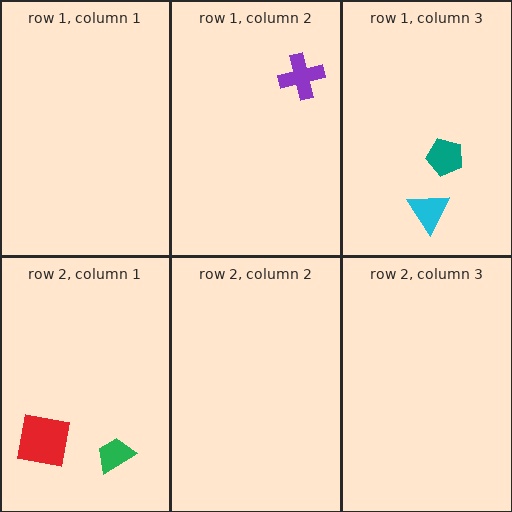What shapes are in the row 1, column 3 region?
The teal pentagon, the cyan triangle.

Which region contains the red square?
The row 2, column 1 region.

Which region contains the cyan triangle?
The row 1, column 3 region.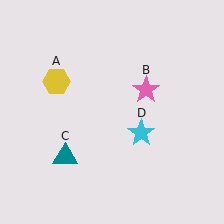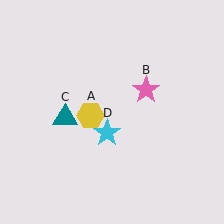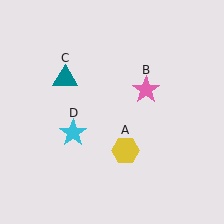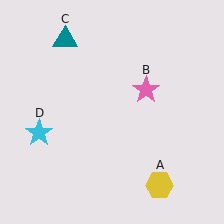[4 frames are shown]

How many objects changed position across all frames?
3 objects changed position: yellow hexagon (object A), teal triangle (object C), cyan star (object D).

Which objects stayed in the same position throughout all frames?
Pink star (object B) remained stationary.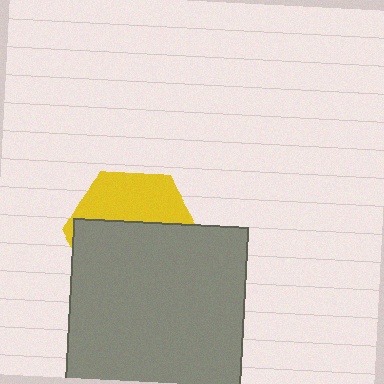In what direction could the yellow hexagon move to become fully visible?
The yellow hexagon could move up. That would shift it out from behind the gray square entirely.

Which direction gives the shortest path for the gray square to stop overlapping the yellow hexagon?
Moving down gives the shortest separation.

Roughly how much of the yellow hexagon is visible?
A small part of it is visible (roughly 38%).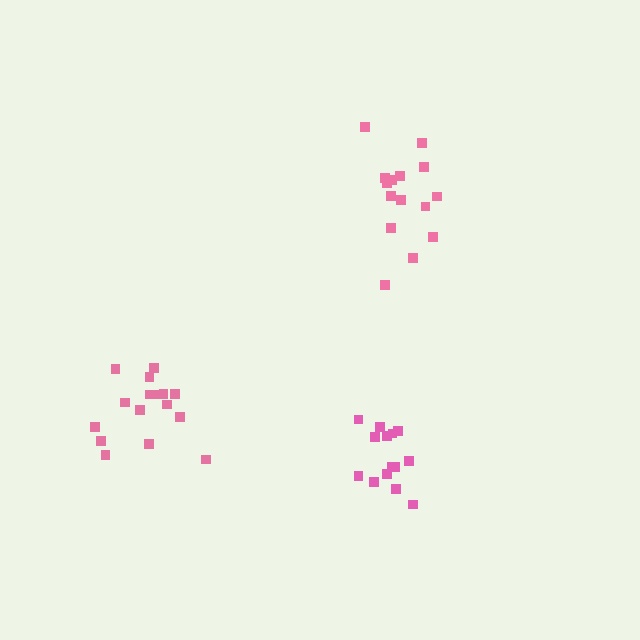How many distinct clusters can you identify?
There are 3 distinct clusters.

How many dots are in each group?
Group 1: 16 dots, Group 2: 15 dots, Group 3: 14 dots (45 total).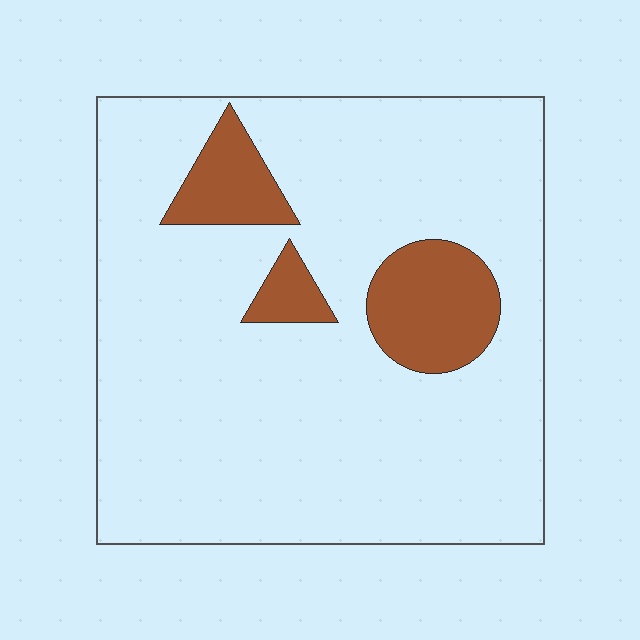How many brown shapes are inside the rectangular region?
3.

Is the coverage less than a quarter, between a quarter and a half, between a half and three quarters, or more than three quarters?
Less than a quarter.